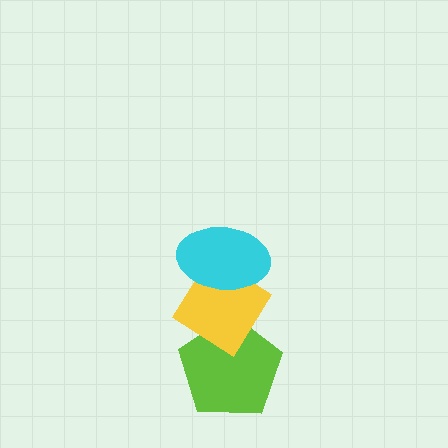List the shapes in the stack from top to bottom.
From top to bottom: the cyan ellipse, the yellow diamond, the lime pentagon.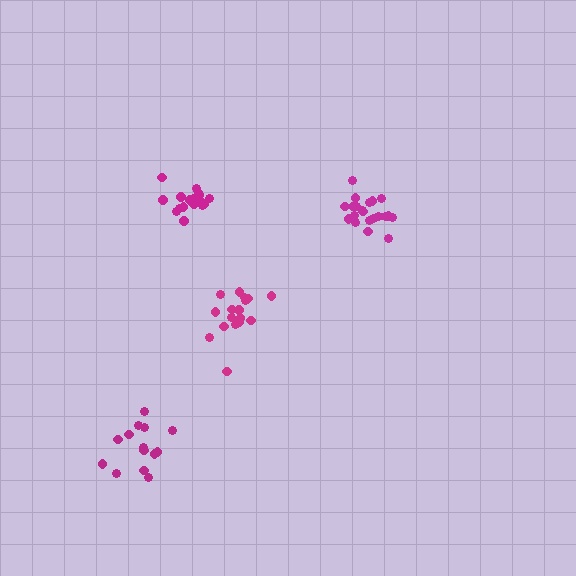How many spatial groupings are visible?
There are 4 spatial groupings.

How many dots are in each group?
Group 1: 17 dots, Group 2: 18 dots, Group 3: 21 dots, Group 4: 15 dots (71 total).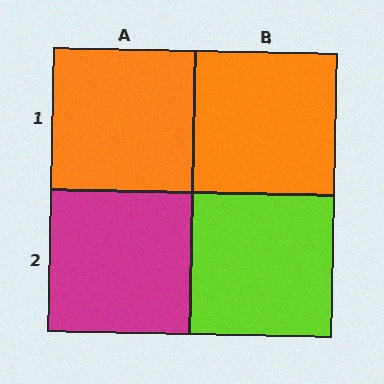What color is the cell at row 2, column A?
Magenta.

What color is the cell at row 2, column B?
Lime.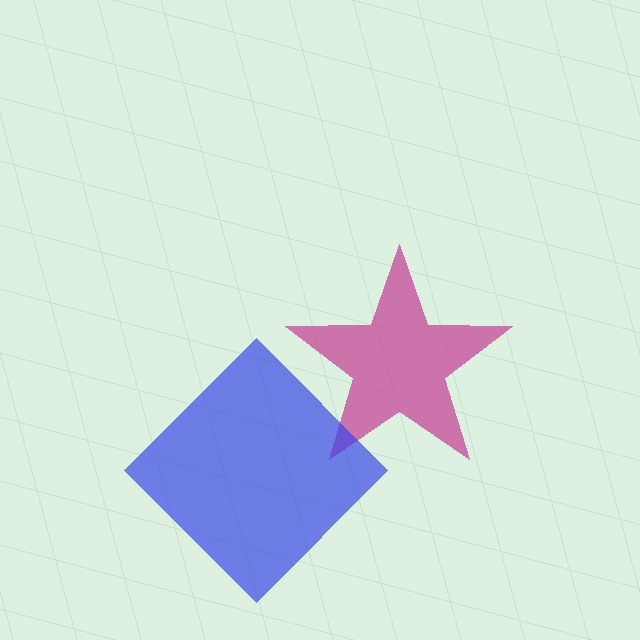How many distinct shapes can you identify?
There are 2 distinct shapes: a magenta star, a blue diamond.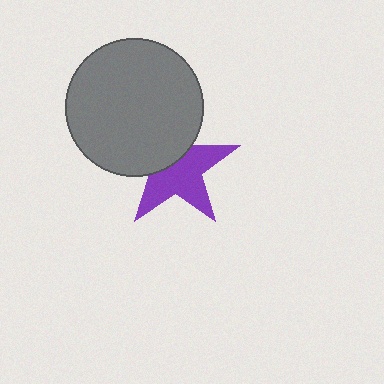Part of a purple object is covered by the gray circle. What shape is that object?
It is a star.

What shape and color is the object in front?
The object in front is a gray circle.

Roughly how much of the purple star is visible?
About half of it is visible (roughly 59%).